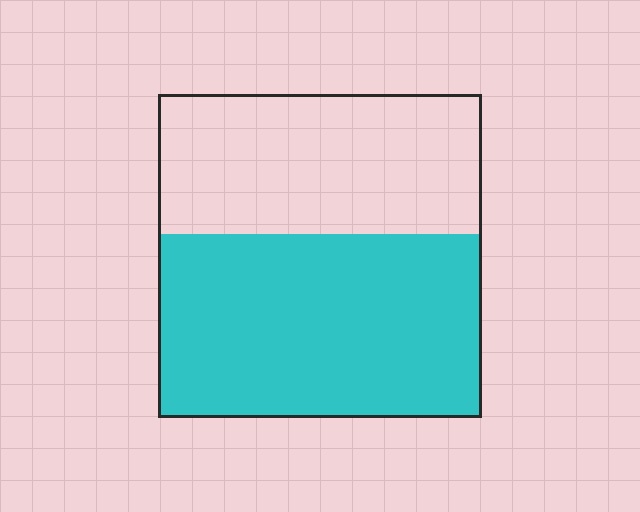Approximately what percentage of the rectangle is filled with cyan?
Approximately 55%.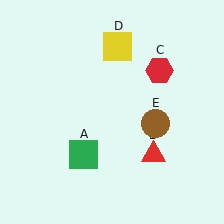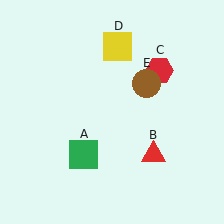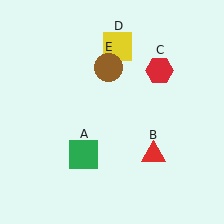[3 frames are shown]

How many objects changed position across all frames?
1 object changed position: brown circle (object E).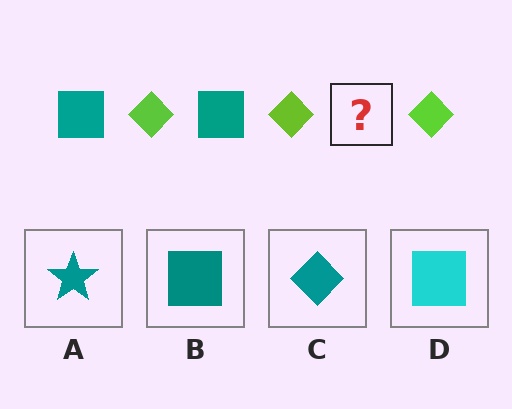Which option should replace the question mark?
Option B.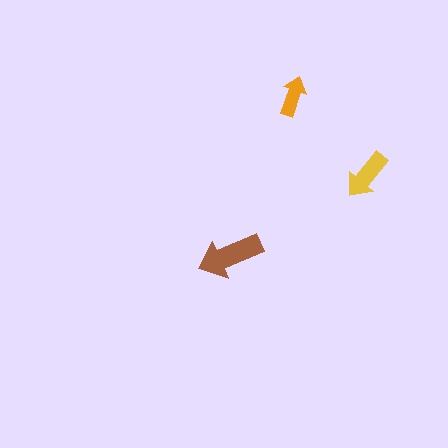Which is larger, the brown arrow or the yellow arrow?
The brown one.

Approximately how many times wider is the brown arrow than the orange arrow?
About 1.5 times wider.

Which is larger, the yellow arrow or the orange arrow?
The yellow one.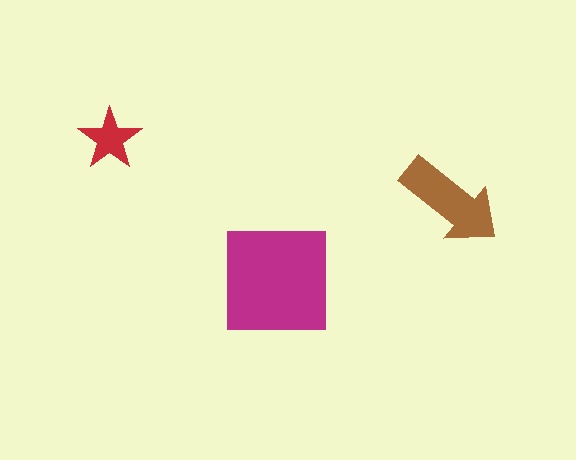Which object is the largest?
The magenta square.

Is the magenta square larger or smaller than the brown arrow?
Larger.